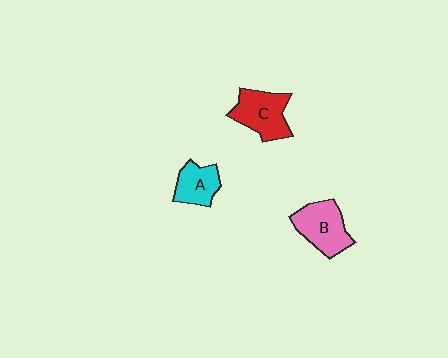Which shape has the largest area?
Shape B (pink).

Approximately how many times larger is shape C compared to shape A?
Approximately 1.4 times.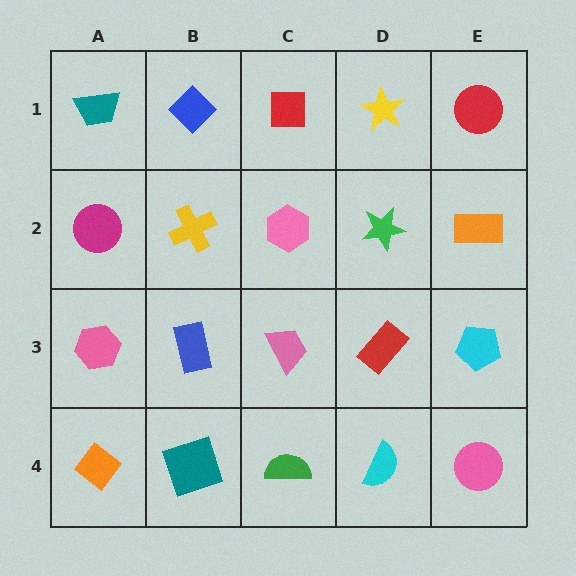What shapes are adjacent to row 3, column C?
A pink hexagon (row 2, column C), a green semicircle (row 4, column C), a blue rectangle (row 3, column B), a red rectangle (row 3, column D).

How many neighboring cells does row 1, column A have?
2.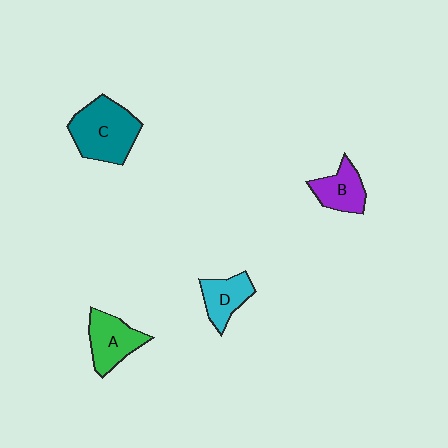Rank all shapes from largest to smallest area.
From largest to smallest: C (teal), A (green), B (purple), D (cyan).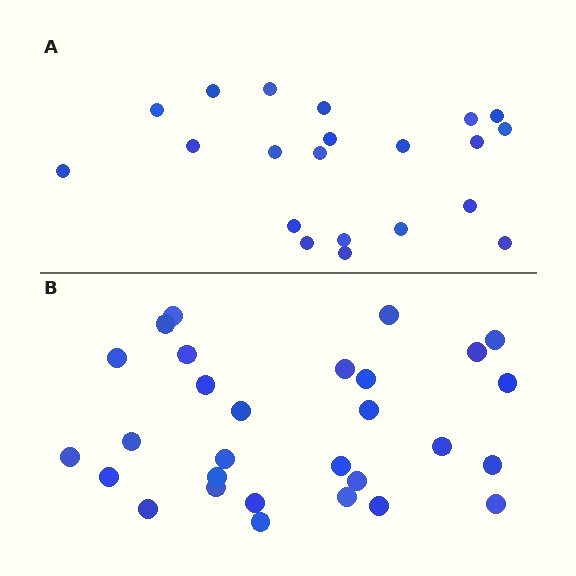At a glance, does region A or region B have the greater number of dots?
Region B (the bottom region) has more dots.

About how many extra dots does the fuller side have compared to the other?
Region B has roughly 8 or so more dots than region A.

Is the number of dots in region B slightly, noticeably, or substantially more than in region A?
Region B has noticeably more, but not dramatically so. The ratio is roughly 1.4 to 1.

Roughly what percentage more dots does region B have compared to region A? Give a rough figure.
About 40% more.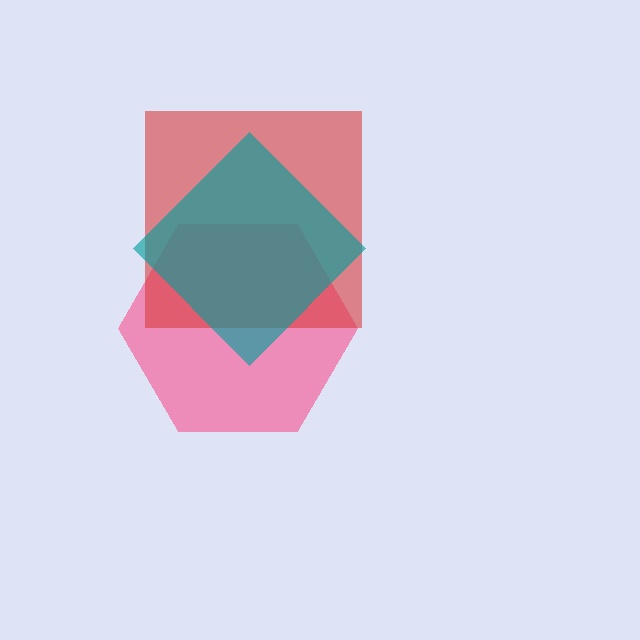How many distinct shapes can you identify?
There are 3 distinct shapes: a pink hexagon, a red square, a teal diamond.